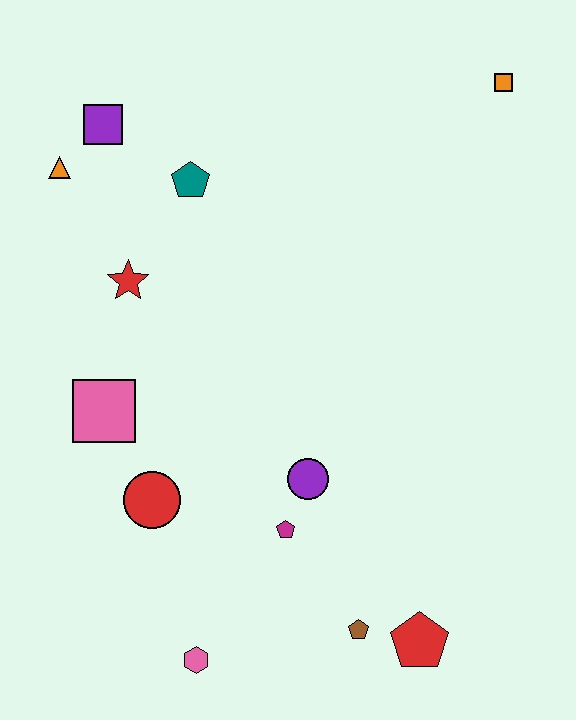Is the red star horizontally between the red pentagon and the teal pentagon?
No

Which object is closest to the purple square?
The orange triangle is closest to the purple square.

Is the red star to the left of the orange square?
Yes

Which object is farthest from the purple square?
The red pentagon is farthest from the purple square.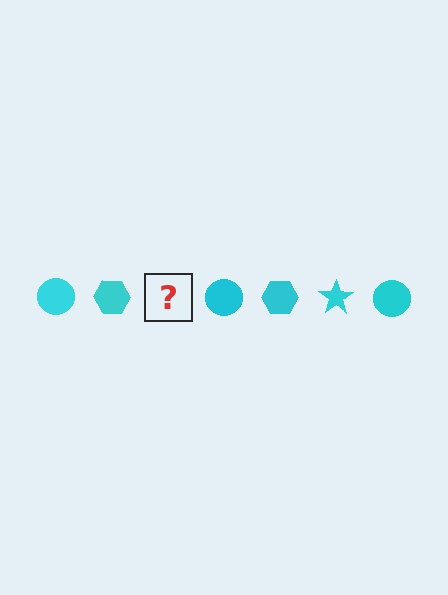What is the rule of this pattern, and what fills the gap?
The rule is that the pattern cycles through circle, hexagon, star shapes in cyan. The gap should be filled with a cyan star.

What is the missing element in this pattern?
The missing element is a cyan star.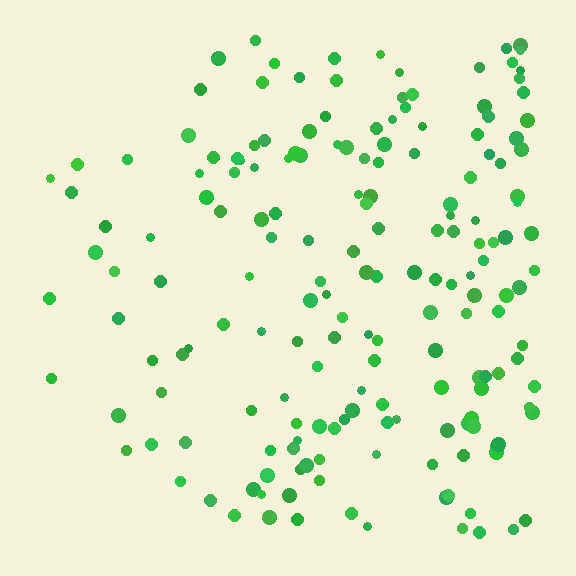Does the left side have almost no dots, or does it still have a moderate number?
Still a moderate number, just noticeably fewer than the right.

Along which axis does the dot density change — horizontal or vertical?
Horizontal.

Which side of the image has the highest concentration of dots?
The right.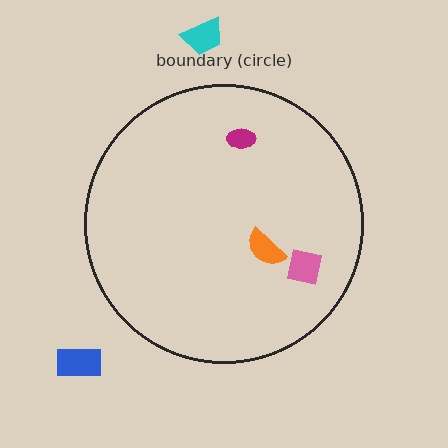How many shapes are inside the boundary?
3 inside, 2 outside.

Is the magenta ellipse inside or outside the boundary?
Inside.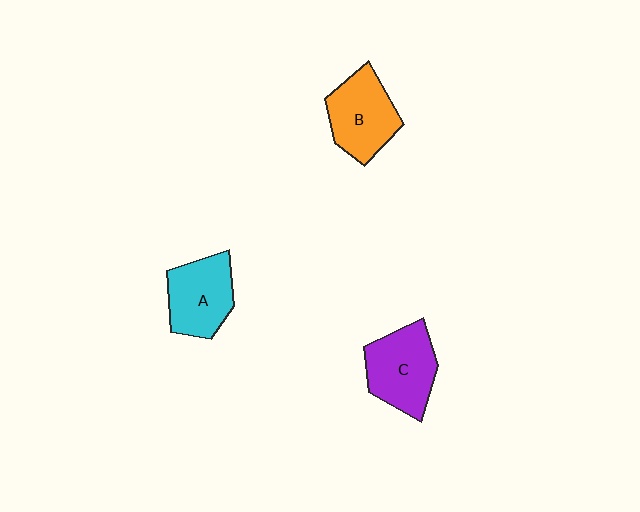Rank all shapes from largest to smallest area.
From largest to smallest: C (purple), B (orange), A (cyan).